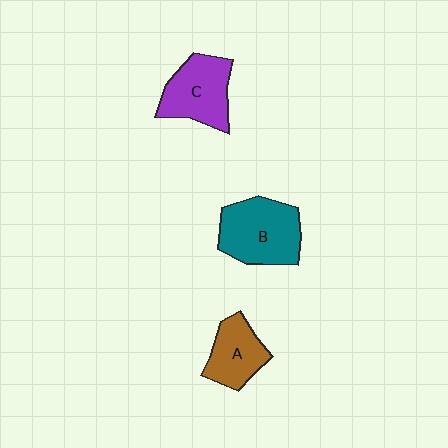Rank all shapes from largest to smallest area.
From largest to smallest: B (teal), C (purple), A (brown).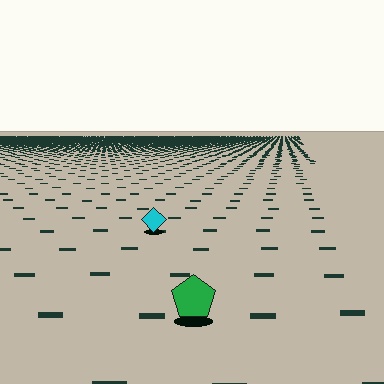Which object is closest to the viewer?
The green pentagon is closest. The texture marks near it are larger and more spread out.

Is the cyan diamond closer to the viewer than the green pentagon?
No. The green pentagon is closer — you can tell from the texture gradient: the ground texture is coarser near it.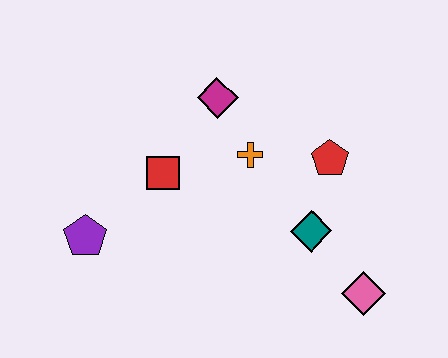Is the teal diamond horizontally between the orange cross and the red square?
No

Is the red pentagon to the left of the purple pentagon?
No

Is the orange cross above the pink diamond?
Yes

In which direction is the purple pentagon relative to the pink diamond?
The purple pentagon is to the left of the pink diamond.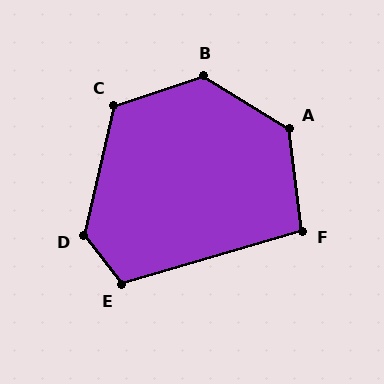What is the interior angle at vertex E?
Approximately 111 degrees (obtuse).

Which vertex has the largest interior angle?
B, at approximately 131 degrees.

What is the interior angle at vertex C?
Approximately 121 degrees (obtuse).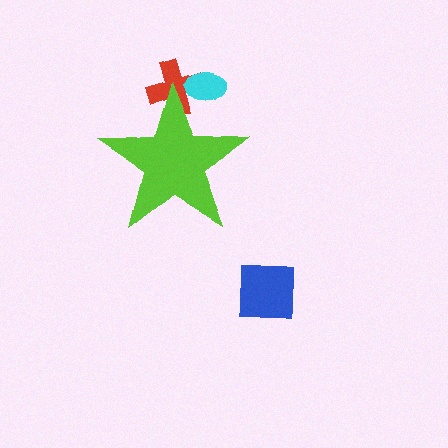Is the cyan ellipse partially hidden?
Yes, the cyan ellipse is partially hidden behind the lime star.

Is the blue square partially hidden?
No, the blue square is fully visible.